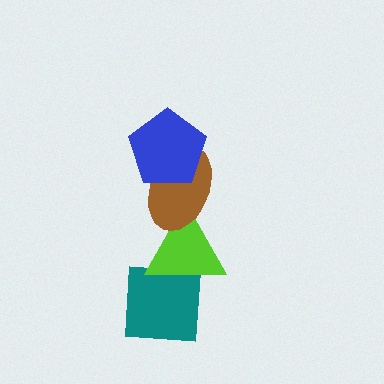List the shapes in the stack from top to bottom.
From top to bottom: the blue pentagon, the brown ellipse, the lime triangle, the teal square.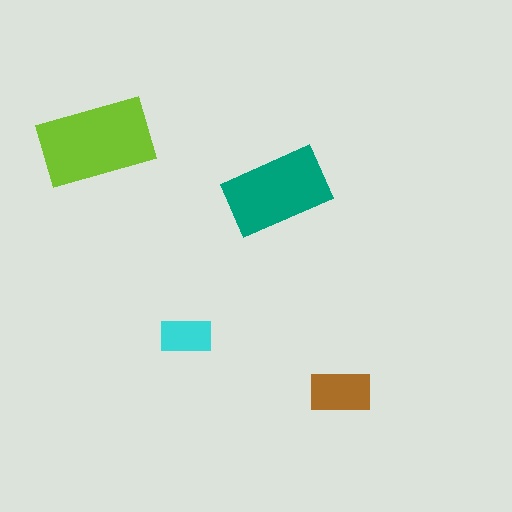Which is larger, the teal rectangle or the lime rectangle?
The lime one.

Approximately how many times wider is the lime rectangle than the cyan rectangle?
About 2 times wider.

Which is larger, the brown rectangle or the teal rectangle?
The teal one.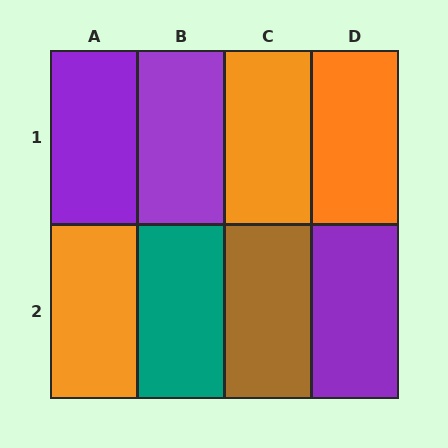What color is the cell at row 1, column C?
Orange.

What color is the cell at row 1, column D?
Orange.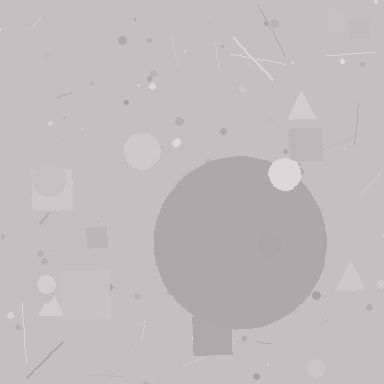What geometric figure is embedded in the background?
A circle is embedded in the background.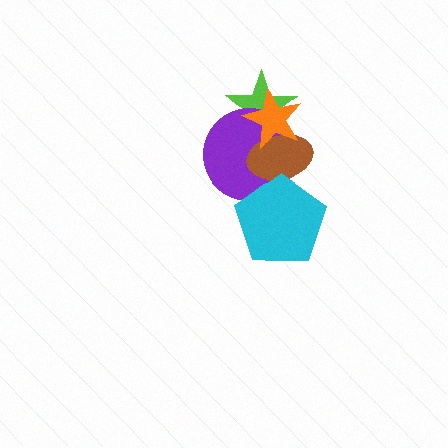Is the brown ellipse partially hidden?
Yes, it is partially covered by another shape.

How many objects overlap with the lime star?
3 objects overlap with the lime star.